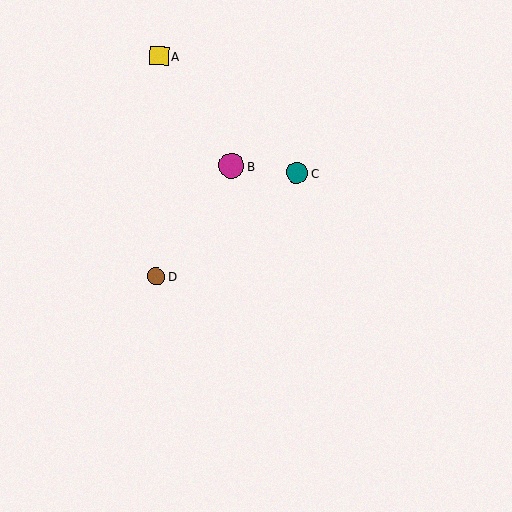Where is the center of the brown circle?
The center of the brown circle is at (156, 276).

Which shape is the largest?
The magenta circle (labeled B) is the largest.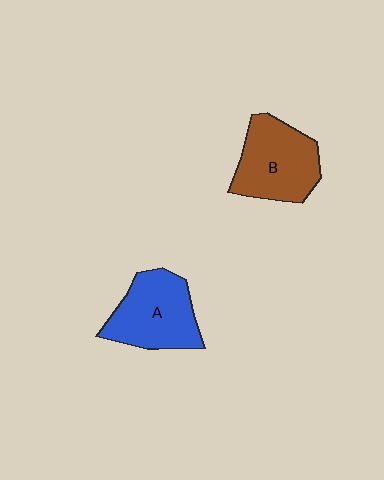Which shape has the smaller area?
Shape A (blue).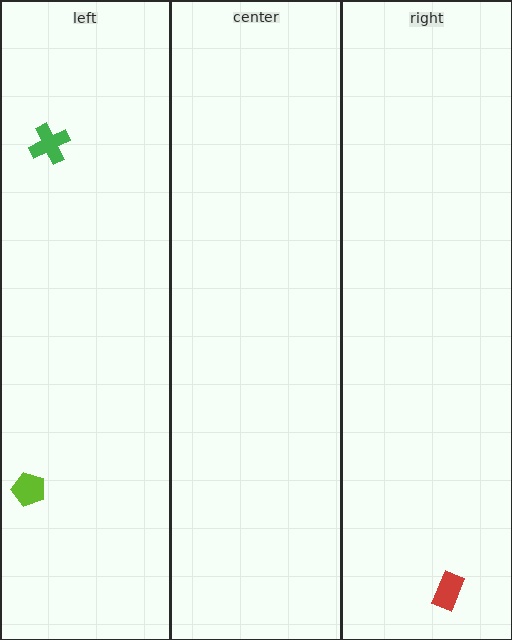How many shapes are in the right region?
1.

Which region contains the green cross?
The left region.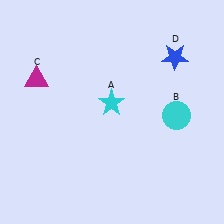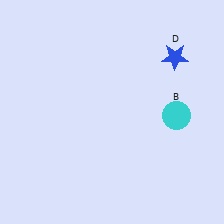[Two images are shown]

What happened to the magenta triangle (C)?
The magenta triangle (C) was removed in Image 2. It was in the top-left area of Image 1.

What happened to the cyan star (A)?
The cyan star (A) was removed in Image 2. It was in the top-left area of Image 1.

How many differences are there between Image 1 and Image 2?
There are 2 differences between the two images.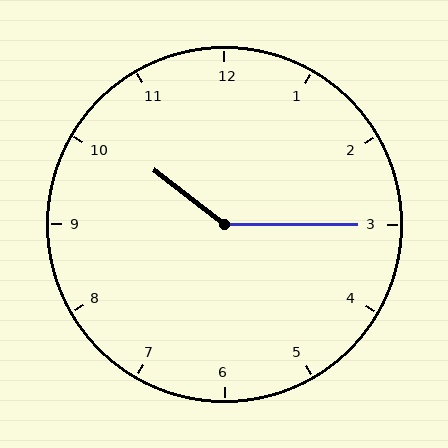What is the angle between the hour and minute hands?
Approximately 142 degrees.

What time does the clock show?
10:15.